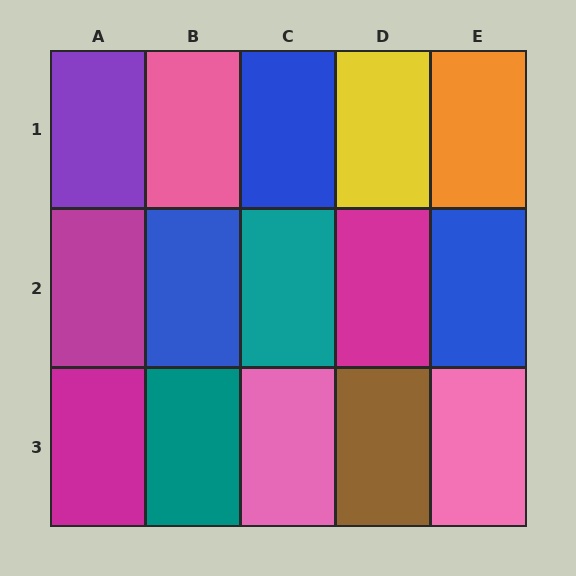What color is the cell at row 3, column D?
Brown.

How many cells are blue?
3 cells are blue.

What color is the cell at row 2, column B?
Blue.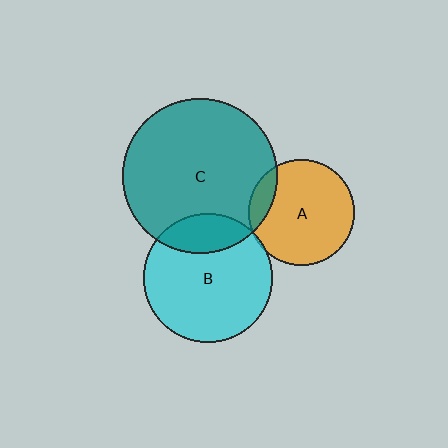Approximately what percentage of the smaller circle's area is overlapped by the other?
Approximately 5%.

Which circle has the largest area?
Circle C (teal).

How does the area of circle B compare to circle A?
Approximately 1.5 times.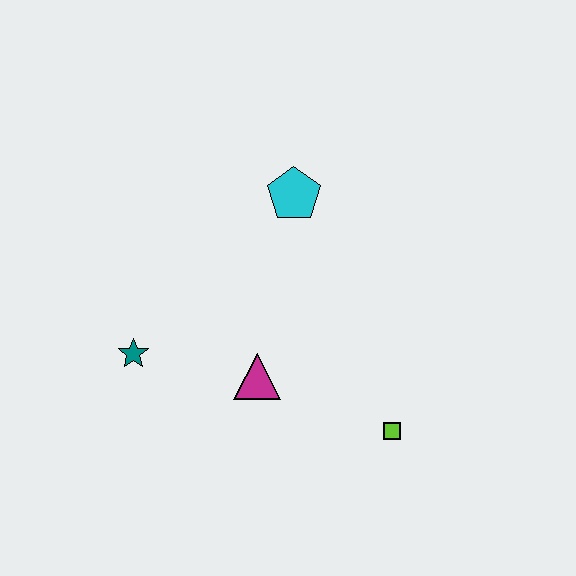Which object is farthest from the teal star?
The lime square is farthest from the teal star.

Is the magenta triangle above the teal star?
No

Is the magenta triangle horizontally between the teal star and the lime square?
Yes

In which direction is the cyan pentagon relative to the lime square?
The cyan pentagon is above the lime square.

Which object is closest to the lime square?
The magenta triangle is closest to the lime square.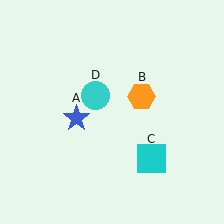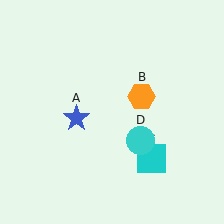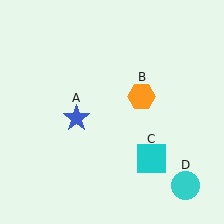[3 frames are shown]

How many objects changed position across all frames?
1 object changed position: cyan circle (object D).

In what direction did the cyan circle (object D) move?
The cyan circle (object D) moved down and to the right.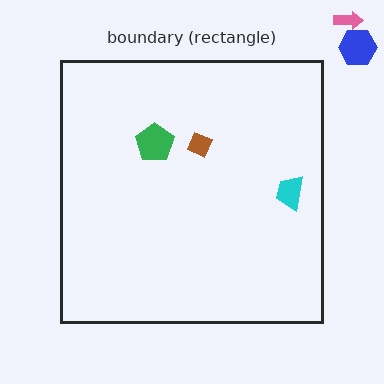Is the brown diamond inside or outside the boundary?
Inside.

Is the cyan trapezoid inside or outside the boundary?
Inside.